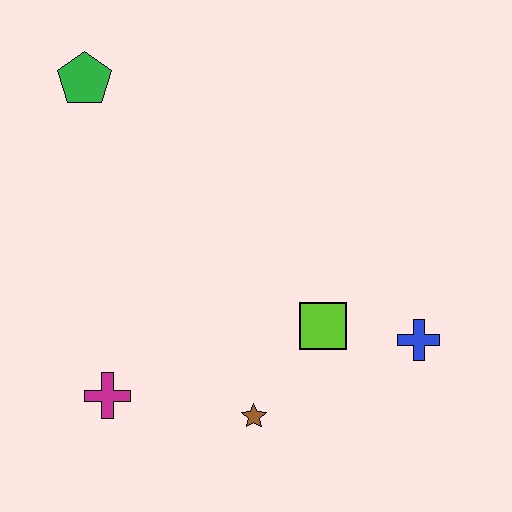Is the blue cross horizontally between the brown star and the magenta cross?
No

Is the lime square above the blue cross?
Yes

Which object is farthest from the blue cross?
The green pentagon is farthest from the blue cross.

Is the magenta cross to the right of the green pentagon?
Yes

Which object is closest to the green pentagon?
The magenta cross is closest to the green pentagon.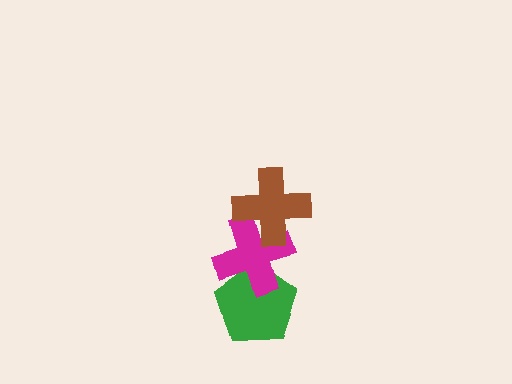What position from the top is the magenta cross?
The magenta cross is 2nd from the top.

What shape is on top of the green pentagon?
The magenta cross is on top of the green pentagon.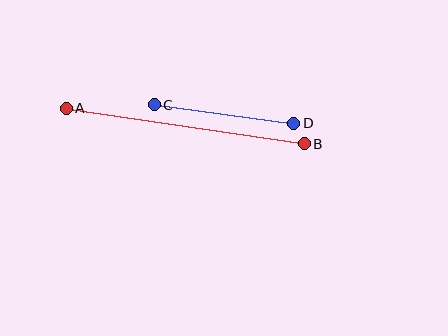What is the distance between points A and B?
The distance is approximately 240 pixels.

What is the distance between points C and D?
The distance is approximately 141 pixels.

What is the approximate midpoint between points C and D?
The midpoint is at approximately (224, 114) pixels.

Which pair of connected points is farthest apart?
Points A and B are farthest apart.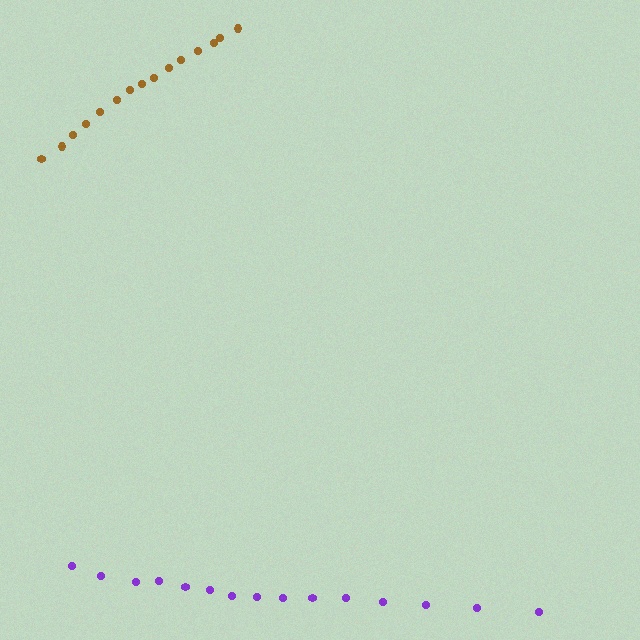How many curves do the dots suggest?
There are 2 distinct paths.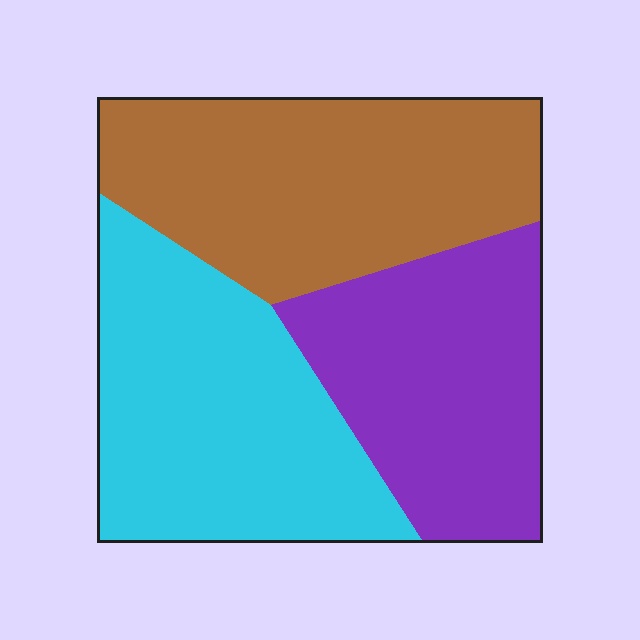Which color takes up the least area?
Purple, at roughly 30%.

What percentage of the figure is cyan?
Cyan covers roughly 35% of the figure.